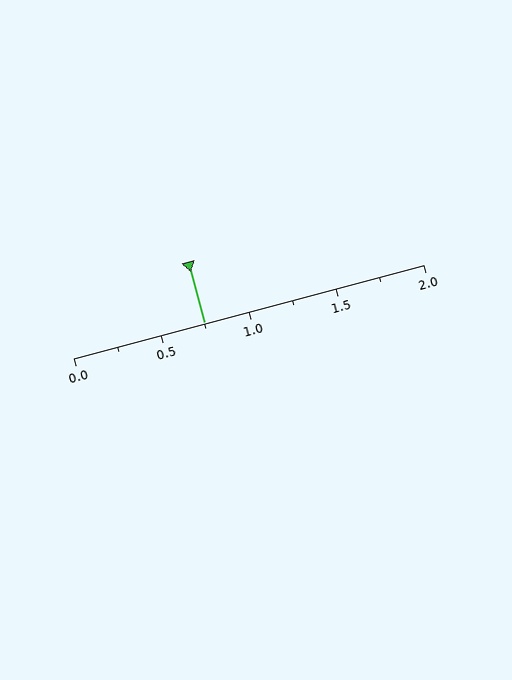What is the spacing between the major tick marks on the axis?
The major ticks are spaced 0.5 apart.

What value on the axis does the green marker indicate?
The marker indicates approximately 0.75.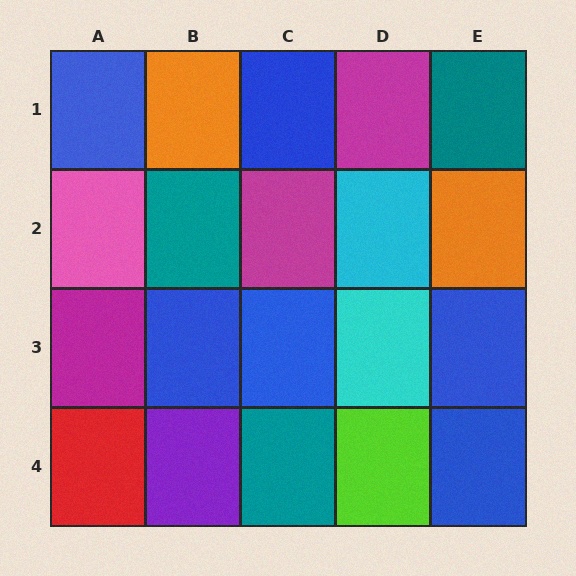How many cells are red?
1 cell is red.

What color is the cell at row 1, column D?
Magenta.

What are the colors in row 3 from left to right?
Magenta, blue, blue, cyan, blue.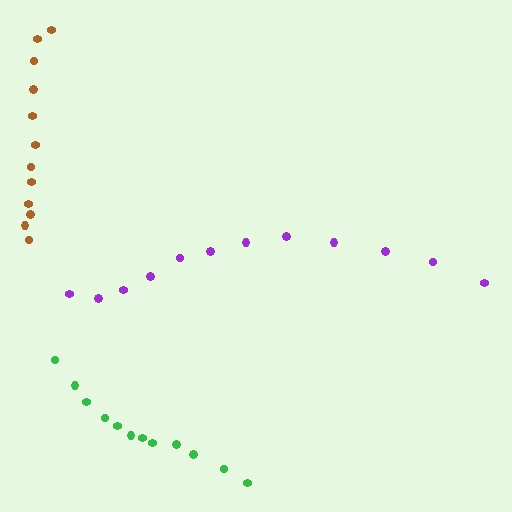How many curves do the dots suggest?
There are 3 distinct paths.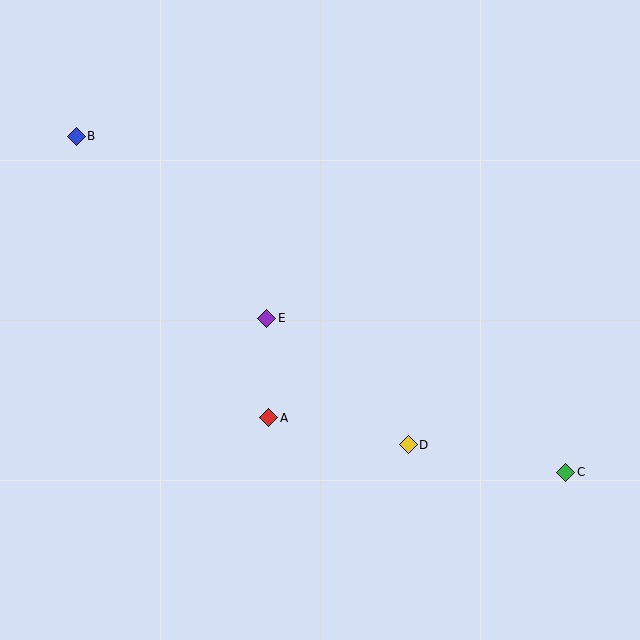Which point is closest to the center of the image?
Point E at (267, 318) is closest to the center.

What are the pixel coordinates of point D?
Point D is at (408, 445).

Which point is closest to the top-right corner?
Point C is closest to the top-right corner.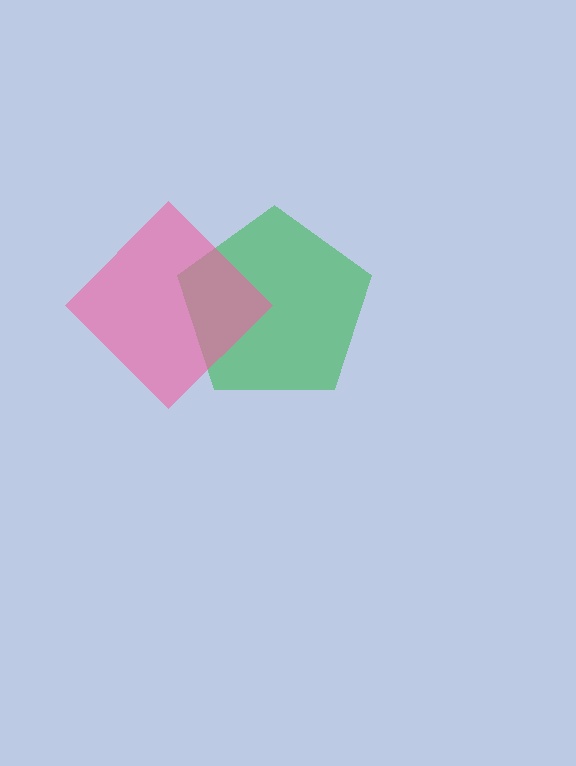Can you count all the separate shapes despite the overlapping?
Yes, there are 2 separate shapes.